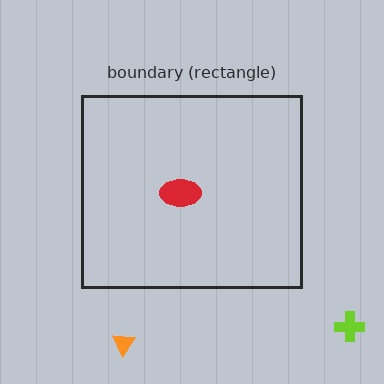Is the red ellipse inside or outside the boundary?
Inside.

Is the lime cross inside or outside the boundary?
Outside.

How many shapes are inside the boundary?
1 inside, 2 outside.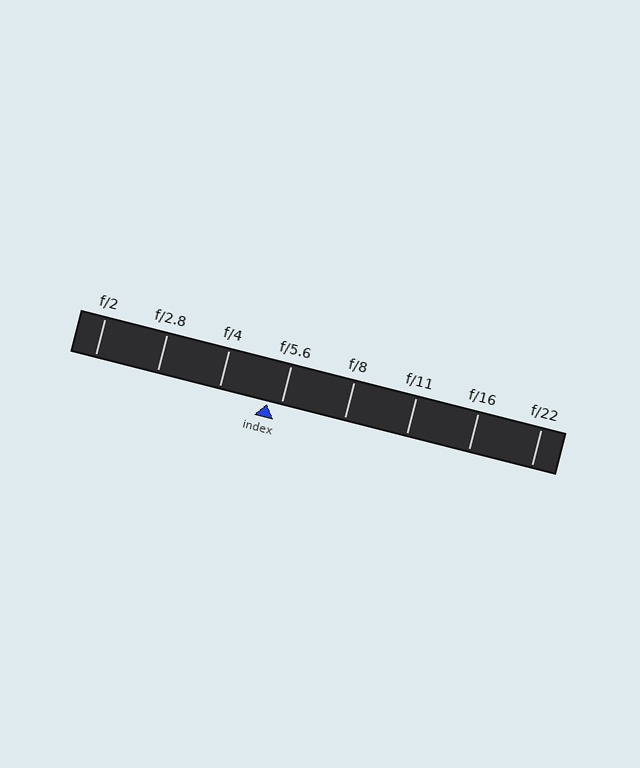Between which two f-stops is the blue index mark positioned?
The index mark is between f/4 and f/5.6.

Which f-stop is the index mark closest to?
The index mark is closest to f/5.6.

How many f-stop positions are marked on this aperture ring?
There are 8 f-stop positions marked.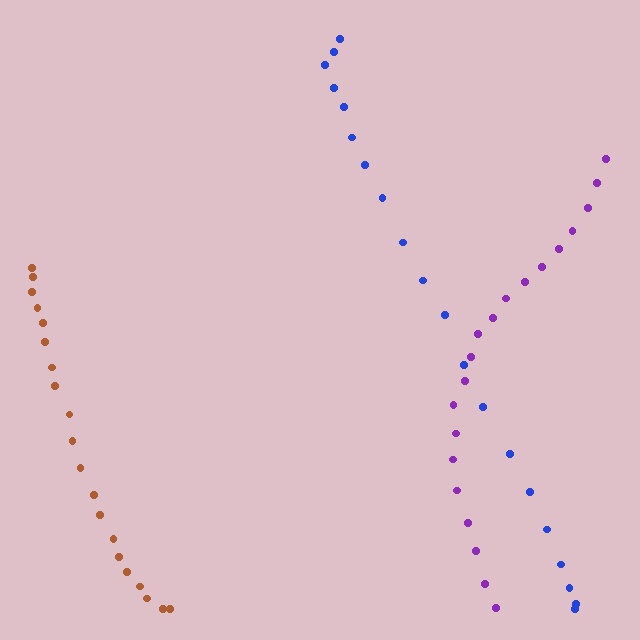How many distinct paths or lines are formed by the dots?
There are 3 distinct paths.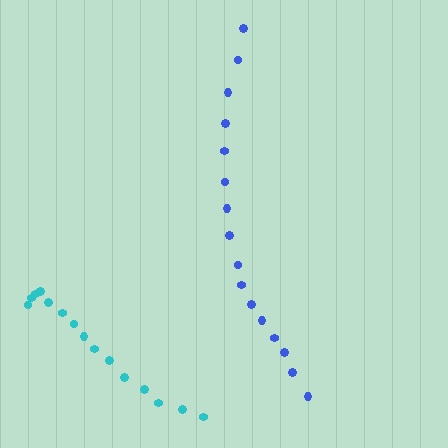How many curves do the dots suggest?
There are 2 distinct paths.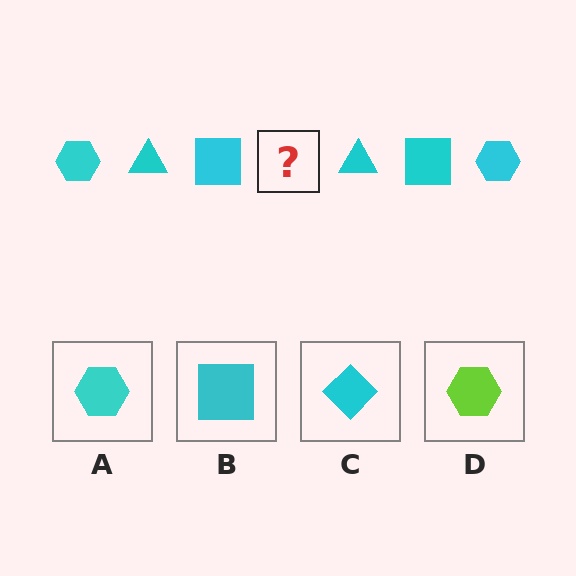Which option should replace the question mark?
Option A.